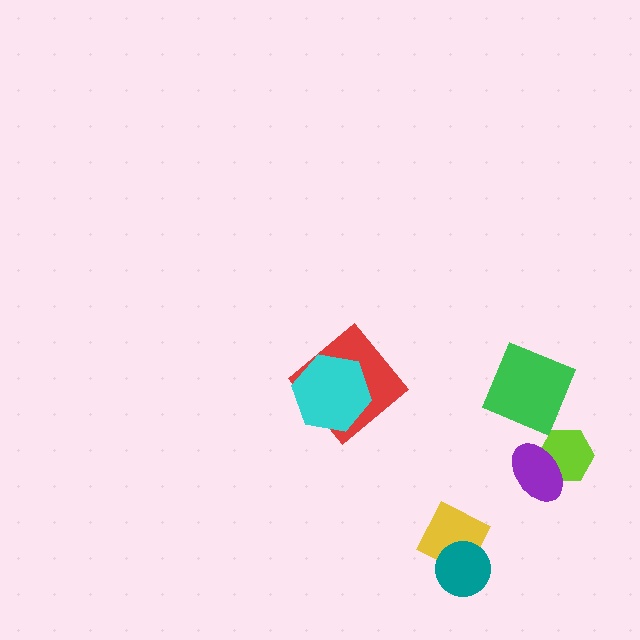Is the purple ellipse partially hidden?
No, no other shape covers it.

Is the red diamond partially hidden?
Yes, it is partially covered by another shape.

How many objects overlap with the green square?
0 objects overlap with the green square.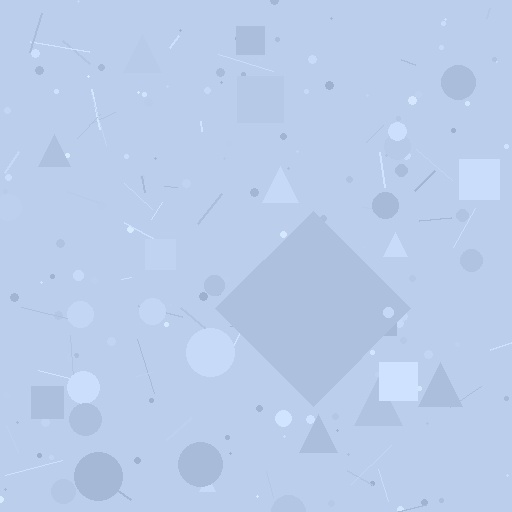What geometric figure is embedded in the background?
A diamond is embedded in the background.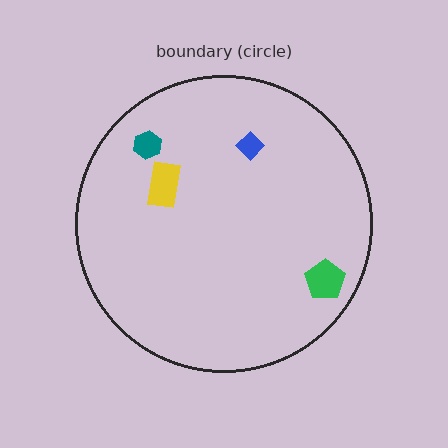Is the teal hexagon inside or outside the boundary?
Inside.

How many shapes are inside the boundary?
4 inside, 0 outside.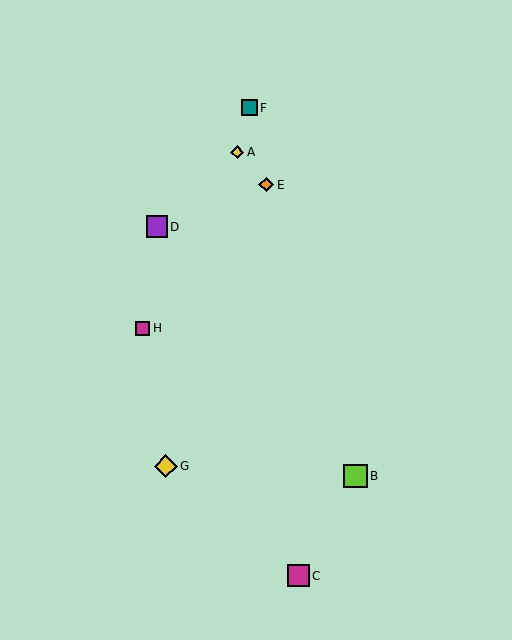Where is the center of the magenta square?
The center of the magenta square is at (299, 576).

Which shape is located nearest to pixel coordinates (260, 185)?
The orange diamond (labeled E) at (266, 185) is nearest to that location.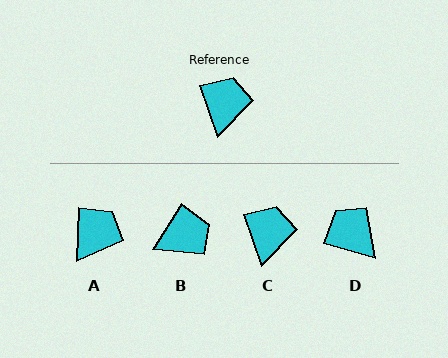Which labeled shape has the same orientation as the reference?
C.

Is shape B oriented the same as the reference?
No, it is off by about 51 degrees.